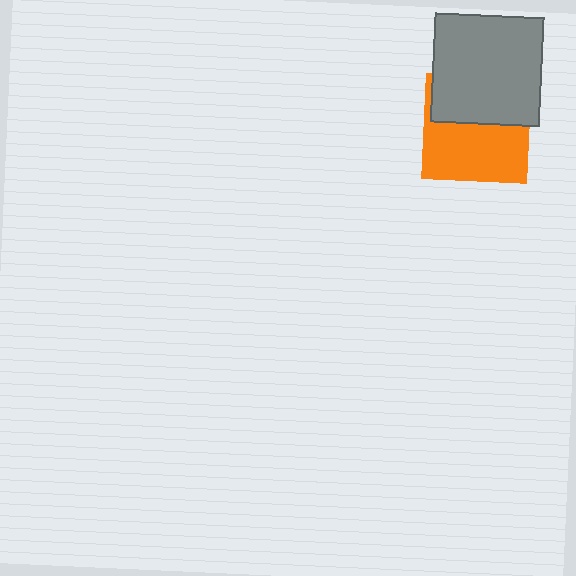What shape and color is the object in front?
The object in front is a gray square.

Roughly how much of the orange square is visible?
About half of it is visible (roughly 57%).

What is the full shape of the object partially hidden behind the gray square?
The partially hidden object is an orange square.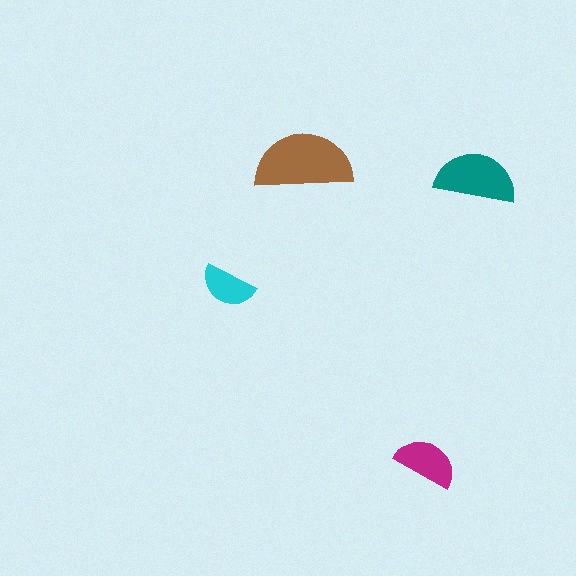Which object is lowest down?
The magenta semicircle is bottommost.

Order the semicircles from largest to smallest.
the brown one, the teal one, the magenta one, the cyan one.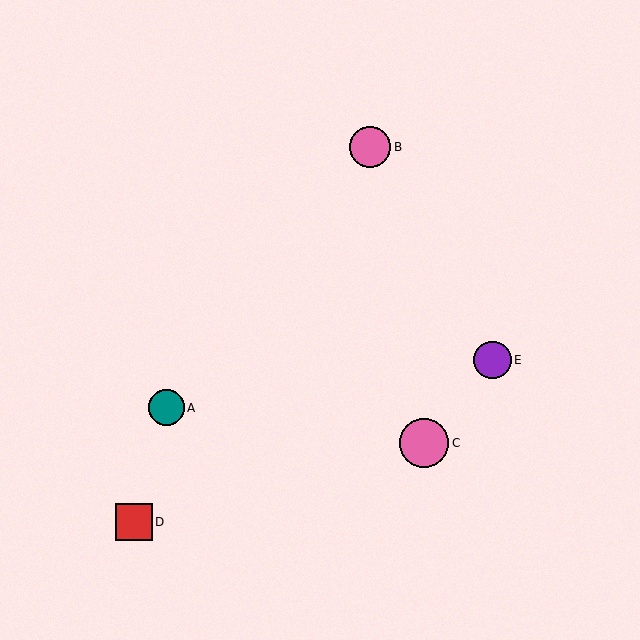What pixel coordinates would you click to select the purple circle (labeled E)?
Click at (492, 360) to select the purple circle E.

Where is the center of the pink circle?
The center of the pink circle is at (424, 443).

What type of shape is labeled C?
Shape C is a pink circle.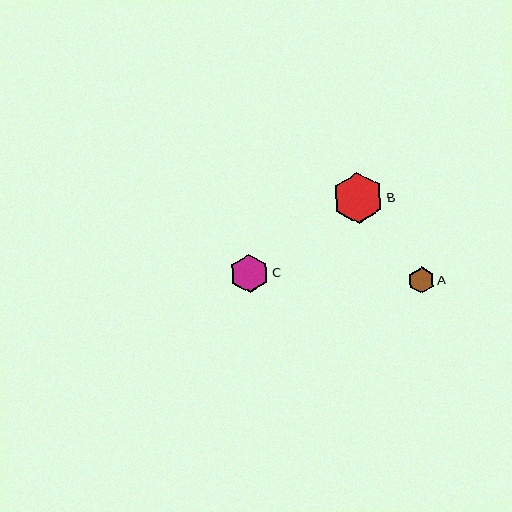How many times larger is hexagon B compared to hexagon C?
Hexagon B is approximately 1.3 times the size of hexagon C.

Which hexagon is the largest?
Hexagon B is the largest with a size of approximately 51 pixels.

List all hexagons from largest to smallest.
From largest to smallest: B, C, A.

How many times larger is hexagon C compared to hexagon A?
Hexagon C is approximately 1.5 times the size of hexagon A.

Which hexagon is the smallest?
Hexagon A is the smallest with a size of approximately 26 pixels.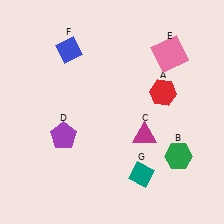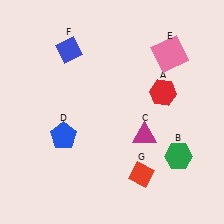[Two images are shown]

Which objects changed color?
D changed from purple to blue. G changed from teal to red.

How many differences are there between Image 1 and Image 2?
There are 2 differences between the two images.